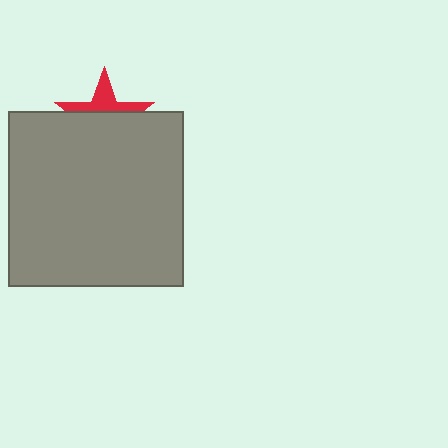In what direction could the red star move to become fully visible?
The red star could move up. That would shift it out from behind the gray square entirely.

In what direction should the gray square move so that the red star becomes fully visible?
The gray square should move down. That is the shortest direction to clear the overlap and leave the red star fully visible.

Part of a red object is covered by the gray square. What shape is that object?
It is a star.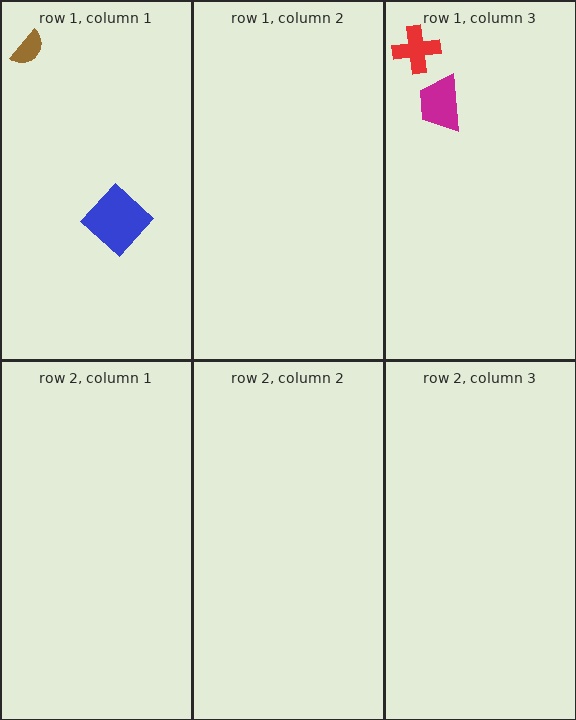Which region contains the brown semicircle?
The row 1, column 1 region.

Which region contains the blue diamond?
The row 1, column 1 region.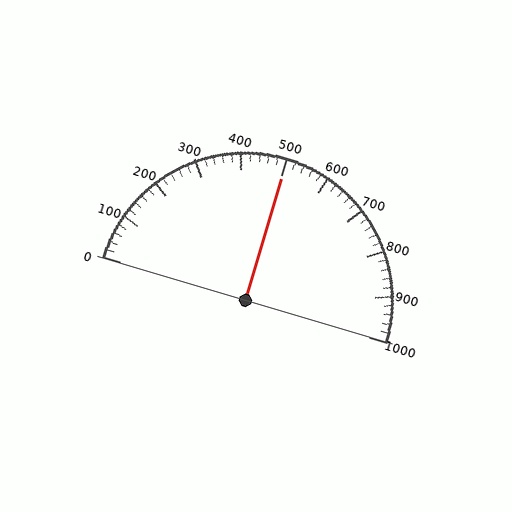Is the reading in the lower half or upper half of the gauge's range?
The reading is in the upper half of the range (0 to 1000).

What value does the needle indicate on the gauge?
The needle indicates approximately 500.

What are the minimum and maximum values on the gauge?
The gauge ranges from 0 to 1000.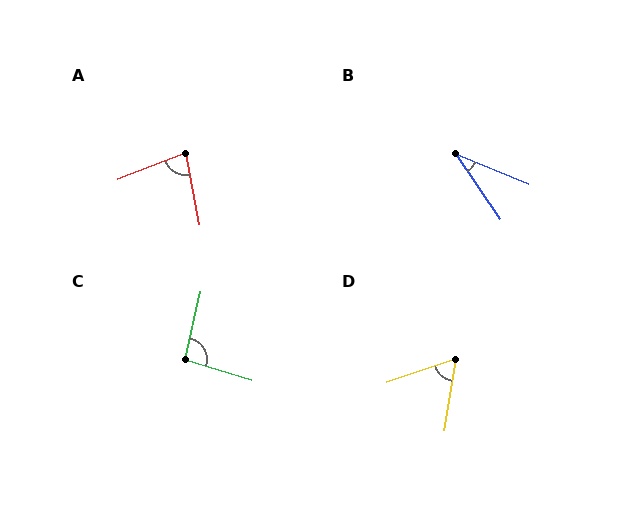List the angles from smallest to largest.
B (33°), D (62°), A (80°), C (94°).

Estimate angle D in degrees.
Approximately 62 degrees.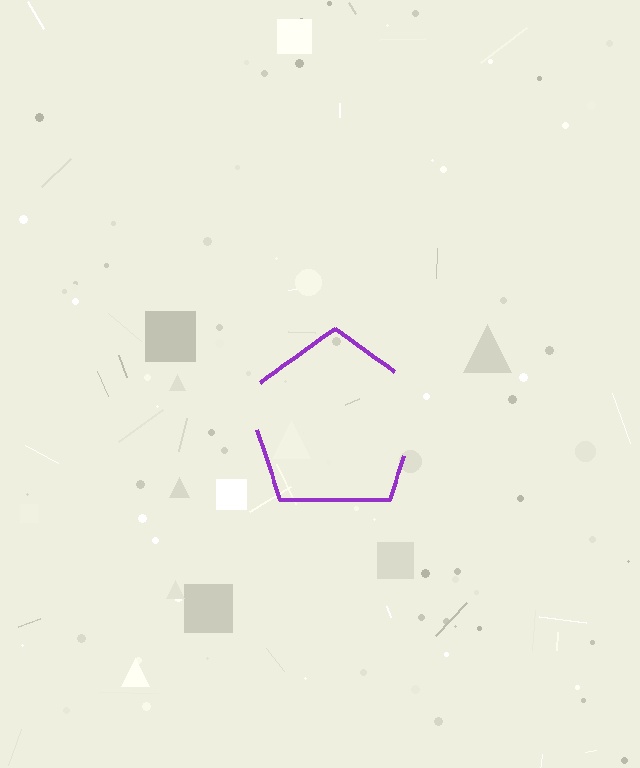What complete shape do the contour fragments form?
The contour fragments form a pentagon.